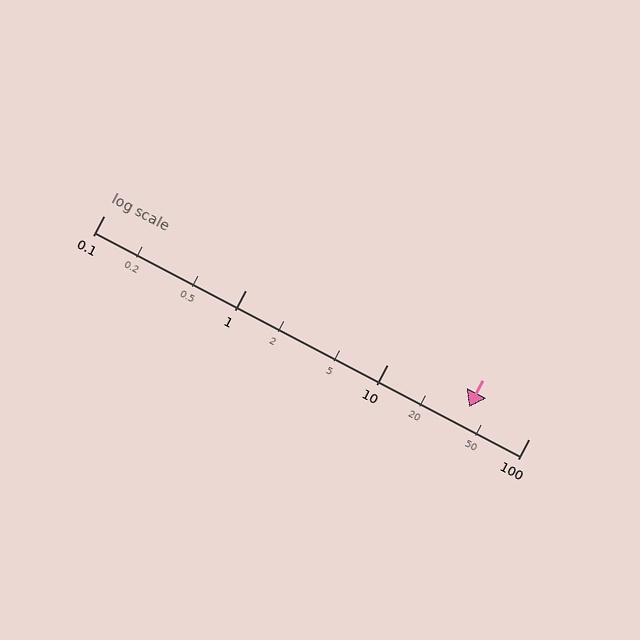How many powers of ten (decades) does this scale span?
The scale spans 3 decades, from 0.1 to 100.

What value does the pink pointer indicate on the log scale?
The pointer indicates approximately 38.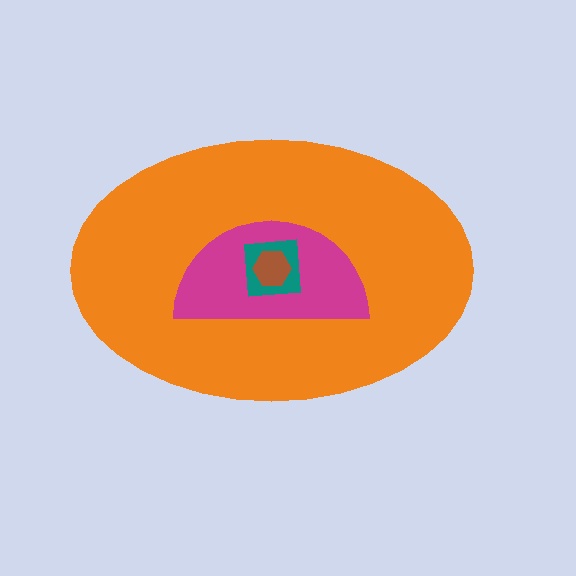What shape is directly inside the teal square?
The brown hexagon.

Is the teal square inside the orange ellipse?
Yes.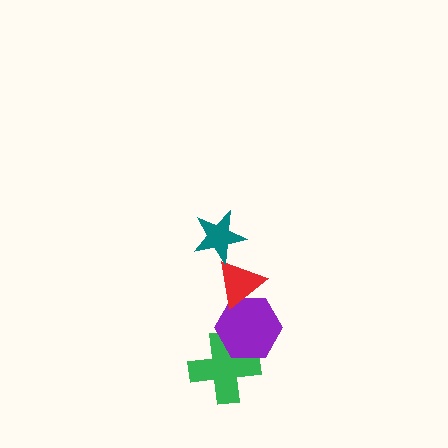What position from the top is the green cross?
The green cross is 4th from the top.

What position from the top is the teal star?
The teal star is 1st from the top.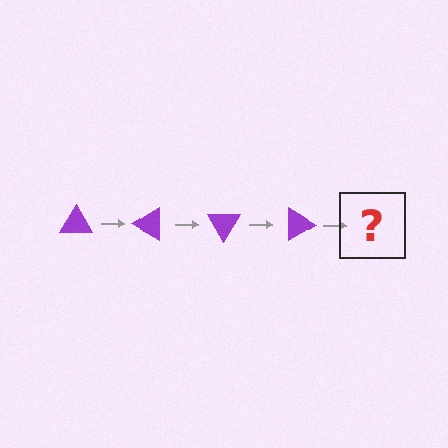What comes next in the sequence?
The next element should be a purple triangle rotated 120 degrees.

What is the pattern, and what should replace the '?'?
The pattern is that the triangle rotates 30 degrees each step. The '?' should be a purple triangle rotated 120 degrees.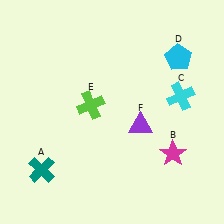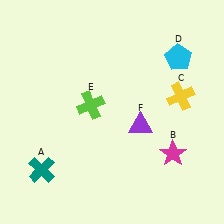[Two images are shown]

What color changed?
The cross (C) changed from cyan in Image 1 to yellow in Image 2.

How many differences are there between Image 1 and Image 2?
There is 1 difference between the two images.